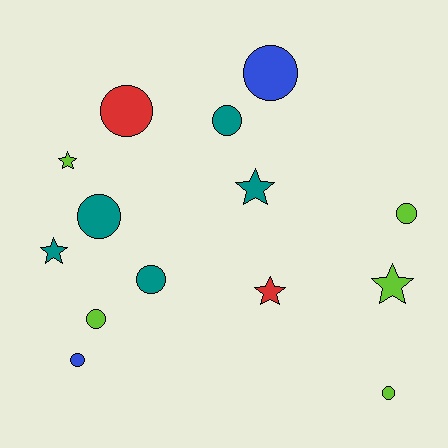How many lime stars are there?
There are 2 lime stars.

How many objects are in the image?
There are 14 objects.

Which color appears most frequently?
Lime, with 5 objects.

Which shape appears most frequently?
Circle, with 9 objects.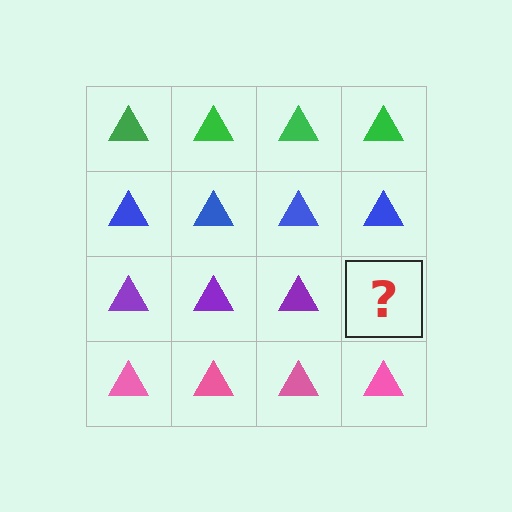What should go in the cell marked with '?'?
The missing cell should contain a purple triangle.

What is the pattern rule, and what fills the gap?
The rule is that each row has a consistent color. The gap should be filled with a purple triangle.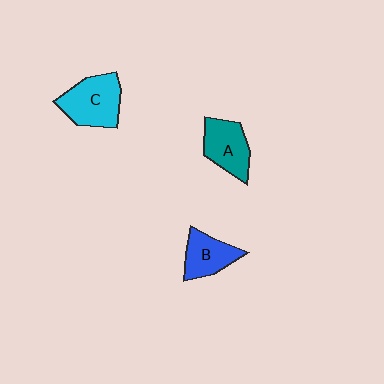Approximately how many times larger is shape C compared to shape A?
Approximately 1.2 times.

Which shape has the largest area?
Shape C (cyan).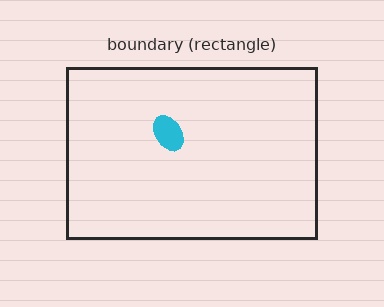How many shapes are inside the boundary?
1 inside, 0 outside.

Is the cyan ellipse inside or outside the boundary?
Inside.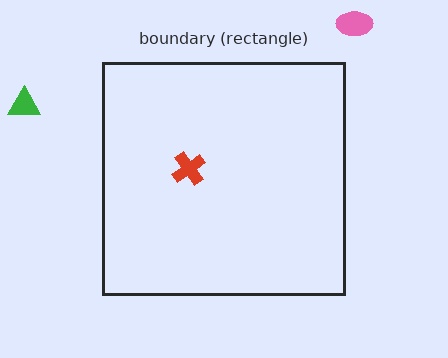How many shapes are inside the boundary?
1 inside, 2 outside.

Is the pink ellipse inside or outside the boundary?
Outside.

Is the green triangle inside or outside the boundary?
Outside.